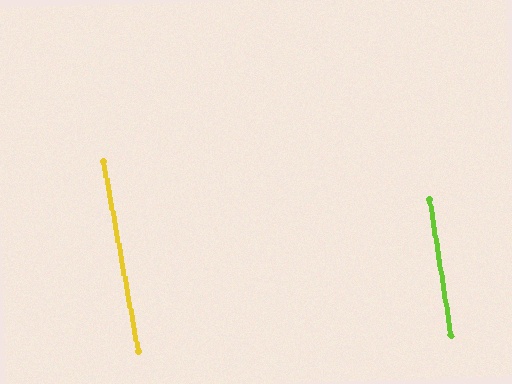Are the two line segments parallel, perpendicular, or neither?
Parallel — their directions differ by only 1.6°.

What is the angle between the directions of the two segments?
Approximately 2 degrees.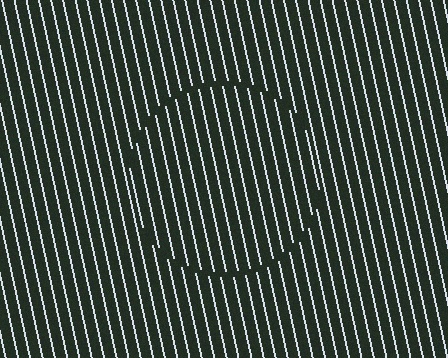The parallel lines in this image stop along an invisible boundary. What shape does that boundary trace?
An illusory circle. The interior of the shape contains the same grating, shifted by half a period — the contour is defined by the phase discontinuity where line-ends from the inner and outer gratings abut.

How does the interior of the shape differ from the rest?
The interior of the shape contains the same grating, shifted by half a period — the contour is defined by the phase discontinuity where line-ends from the inner and outer gratings abut.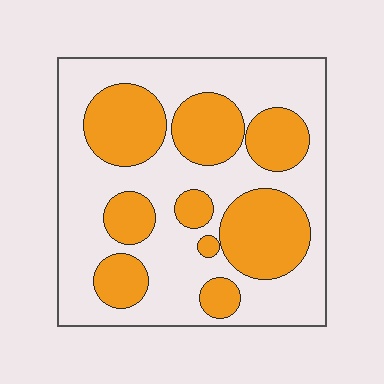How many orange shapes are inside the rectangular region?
9.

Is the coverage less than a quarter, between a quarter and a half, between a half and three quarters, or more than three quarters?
Between a quarter and a half.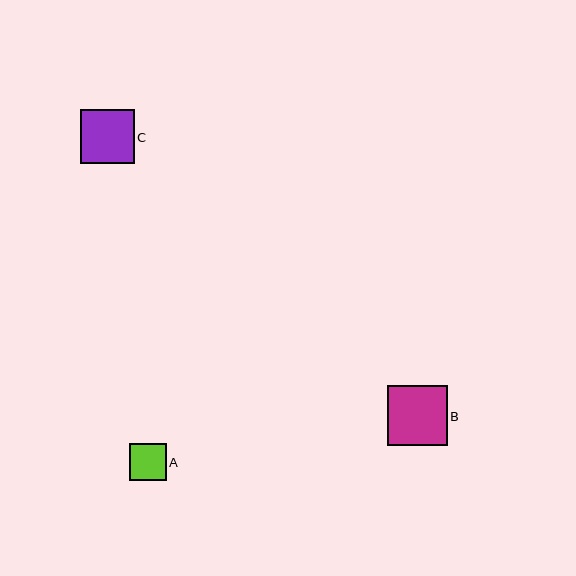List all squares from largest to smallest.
From largest to smallest: B, C, A.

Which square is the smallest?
Square A is the smallest with a size of approximately 37 pixels.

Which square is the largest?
Square B is the largest with a size of approximately 60 pixels.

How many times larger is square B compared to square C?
Square B is approximately 1.1 times the size of square C.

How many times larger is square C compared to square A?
Square C is approximately 1.5 times the size of square A.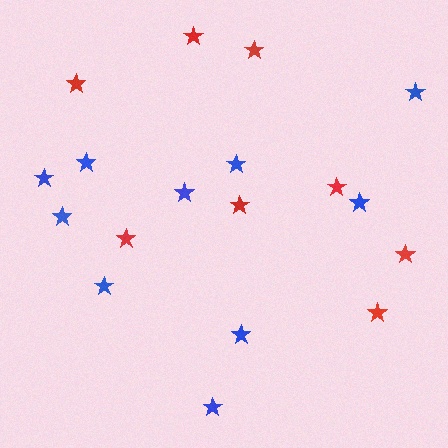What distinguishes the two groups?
There are 2 groups: one group of blue stars (10) and one group of red stars (8).